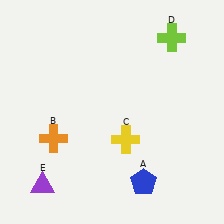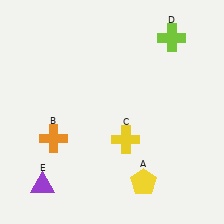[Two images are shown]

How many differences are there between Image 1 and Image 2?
There is 1 difference between the two images.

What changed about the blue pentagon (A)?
In Image 1, A is blue. In Image 2, it changed to yellow.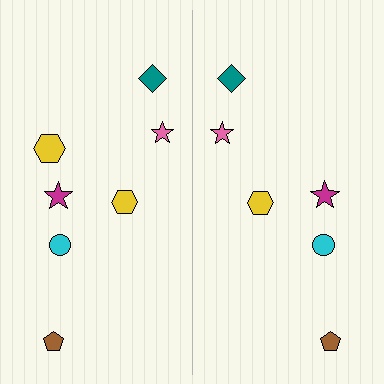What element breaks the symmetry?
A yellow hexagon is missing from the right side.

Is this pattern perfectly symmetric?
No, the pattern is not perfectly symmetric. A yellow hexagon is missing from the right side.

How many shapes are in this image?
There are 13 shapes in this image.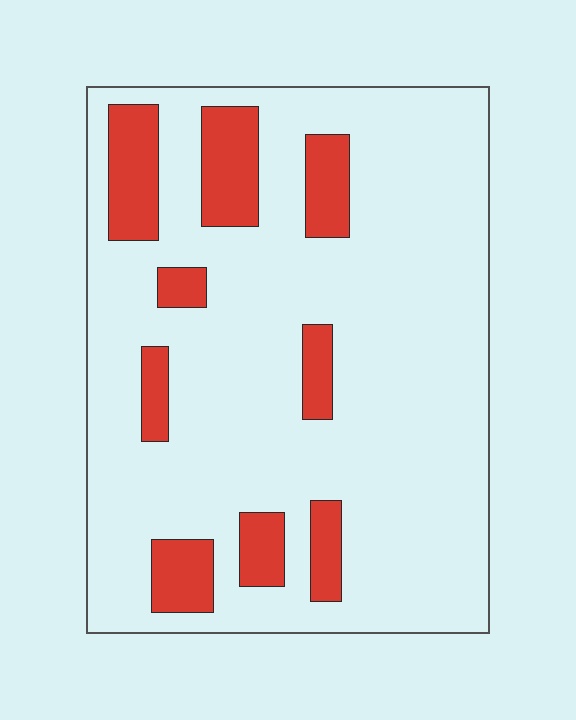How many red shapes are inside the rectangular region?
9.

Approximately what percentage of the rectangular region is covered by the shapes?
Approximately 15%.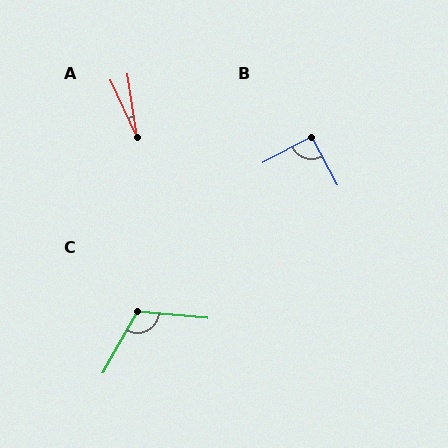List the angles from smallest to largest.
A (16°), B (90°), C (114°).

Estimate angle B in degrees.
Approximately 90 degrees.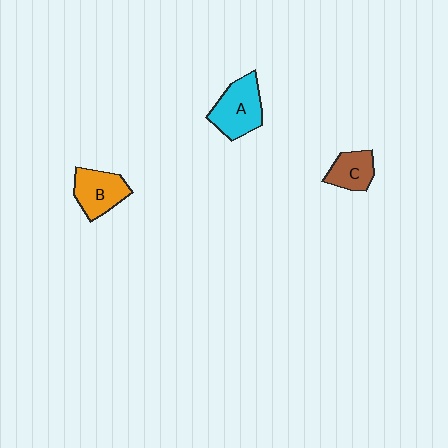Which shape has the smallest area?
Shape C (brown).